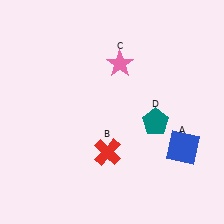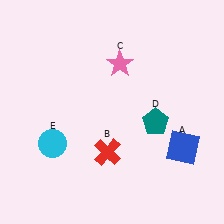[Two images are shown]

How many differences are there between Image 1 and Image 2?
There is 1 difference between the two images.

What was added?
A cyan circle (E) was added in Image 2.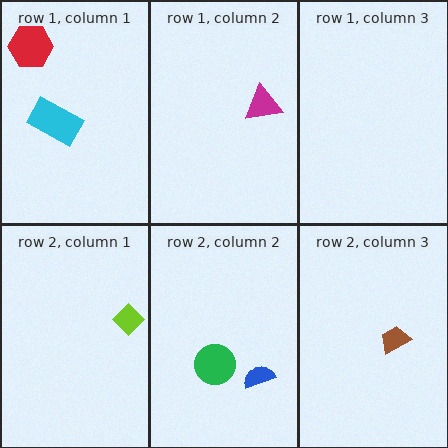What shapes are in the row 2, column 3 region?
The brown trapezoid.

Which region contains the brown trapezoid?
The row 2, column 3 region.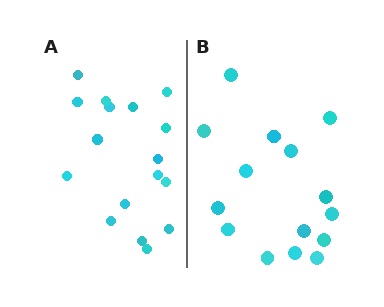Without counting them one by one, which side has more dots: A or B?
Region A (the left region) has more dots.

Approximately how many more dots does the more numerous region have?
Region A has just a few more — roughly 2 or 3 more dots than region B.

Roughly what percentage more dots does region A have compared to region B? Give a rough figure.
About 15% more.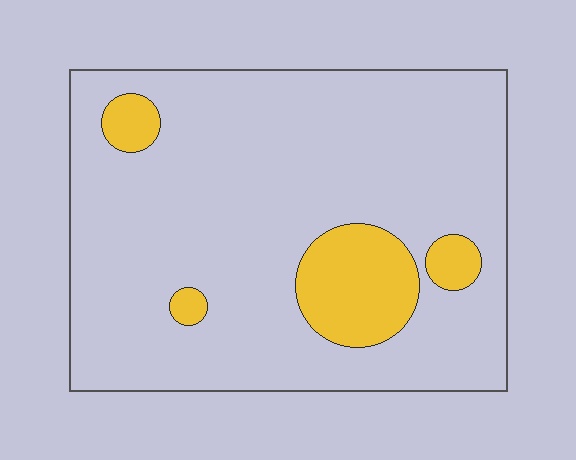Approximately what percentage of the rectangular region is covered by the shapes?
Approximately 15%.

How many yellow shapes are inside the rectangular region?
4.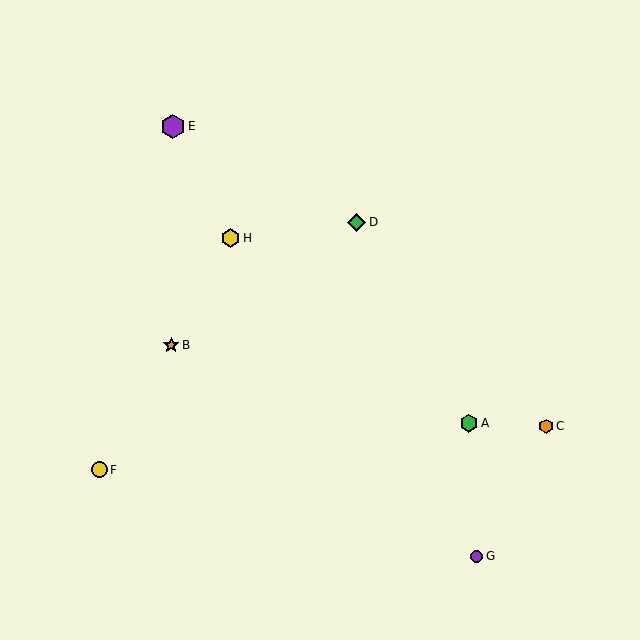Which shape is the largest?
The purple hexagon (labeled E) is the largest.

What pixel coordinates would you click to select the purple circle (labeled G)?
Click at (477, 556) to select the purple circle G.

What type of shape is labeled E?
Shape E is a purple hexagon.